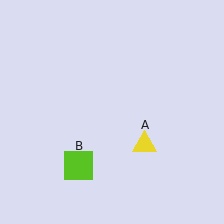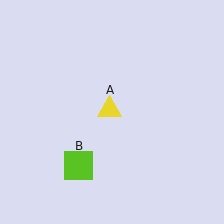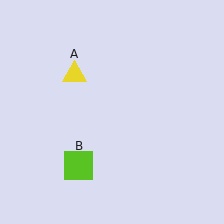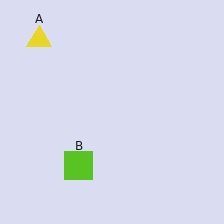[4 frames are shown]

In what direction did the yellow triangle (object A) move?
The yellow triangle (object A) moved up and to the left.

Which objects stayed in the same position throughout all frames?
Lime square (object B) remained stationary.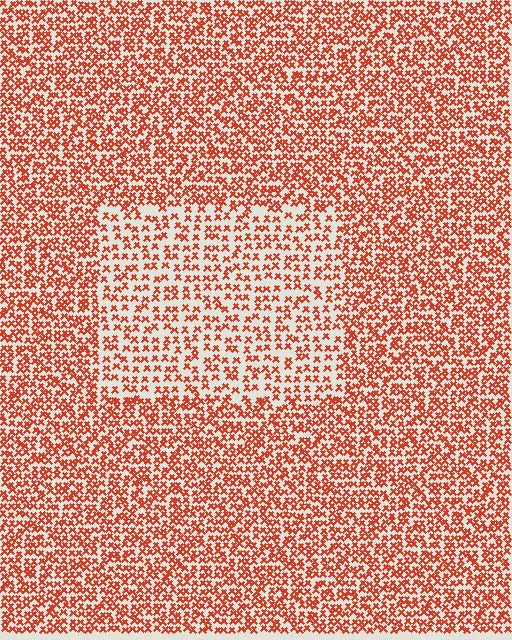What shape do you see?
I see a rectangle.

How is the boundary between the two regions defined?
The boundary is defined by a change in element density (approximately 1.8x ratio). All elements are the same color, size, and shape.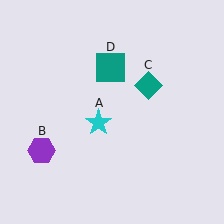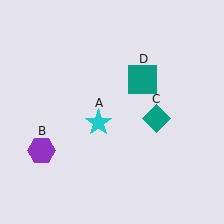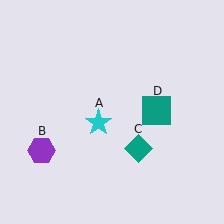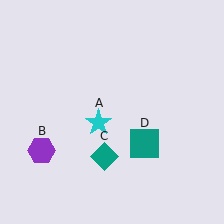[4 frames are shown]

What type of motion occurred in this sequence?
The teal diamond (object C), teal square (object D) rotated clockwise around the center of the scene.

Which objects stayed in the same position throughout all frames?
Cyan star (object A) and purple hexagon (object B) remained stationary.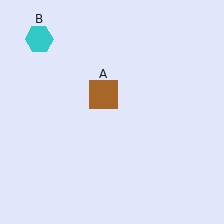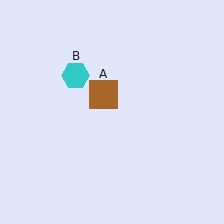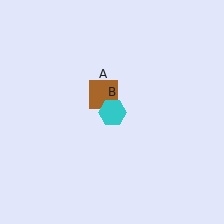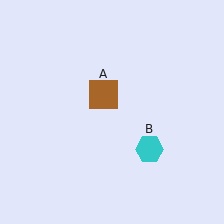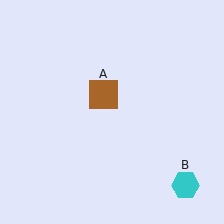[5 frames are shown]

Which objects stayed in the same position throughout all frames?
Brown square (object A) remained stationary.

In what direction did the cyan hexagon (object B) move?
The cyan hexagon (object B) moved down and to the right.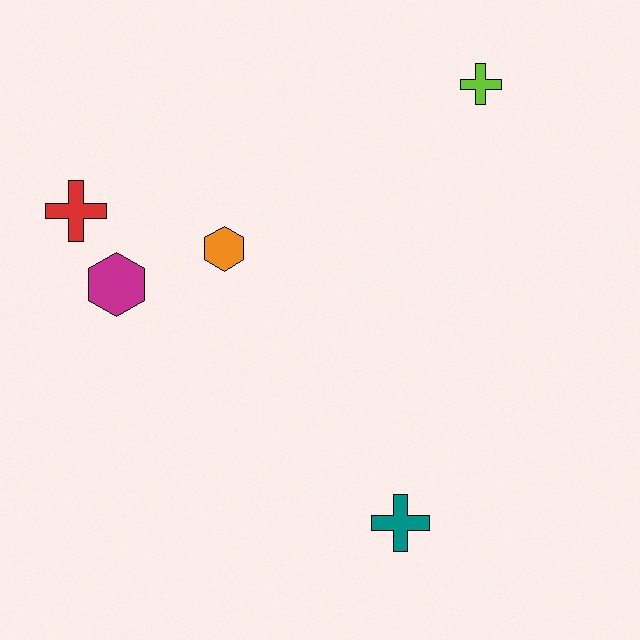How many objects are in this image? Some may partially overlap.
There are 5 objects.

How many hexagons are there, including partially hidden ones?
There are 2 hexagons.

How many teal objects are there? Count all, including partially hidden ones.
There is 1 teal object.